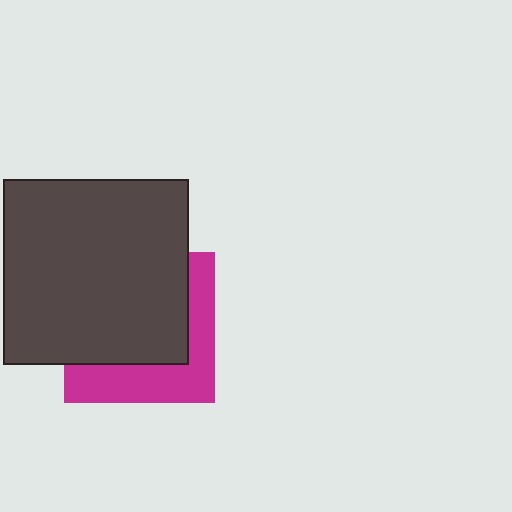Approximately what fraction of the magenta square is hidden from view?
Roughly 62% of the magenta square is hidden behind the dark gray square.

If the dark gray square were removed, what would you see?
You would see the complete magenta square.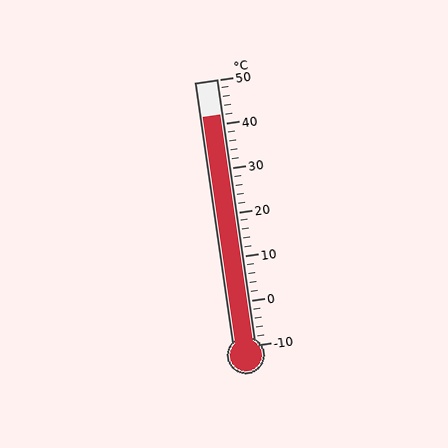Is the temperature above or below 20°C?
The temperature is above 20°C.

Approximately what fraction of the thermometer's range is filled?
The thermometer is filled to approximately 85% of its range.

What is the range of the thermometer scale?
The thermometer scale ranges from -10°C to 50°C.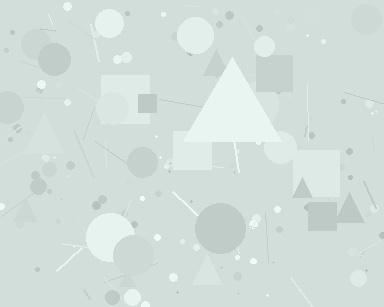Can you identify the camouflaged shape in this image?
The camouflaged shape is a triangle.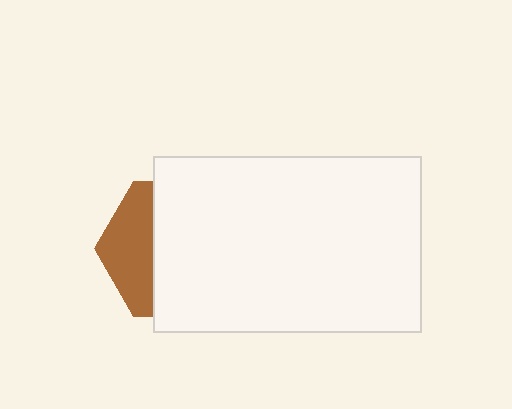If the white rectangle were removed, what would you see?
You would see the complete brown hexagon.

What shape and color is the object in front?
The object in front is a white rectangle.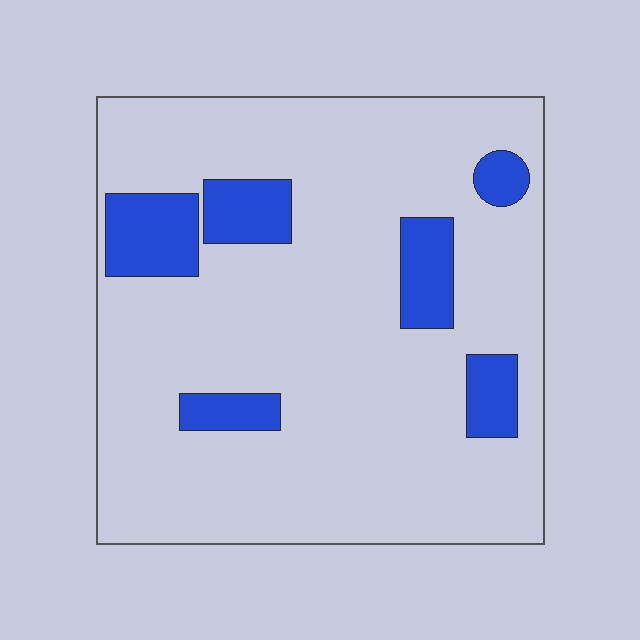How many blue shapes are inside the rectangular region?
6.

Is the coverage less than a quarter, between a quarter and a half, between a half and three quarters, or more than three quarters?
Less than a quarter.